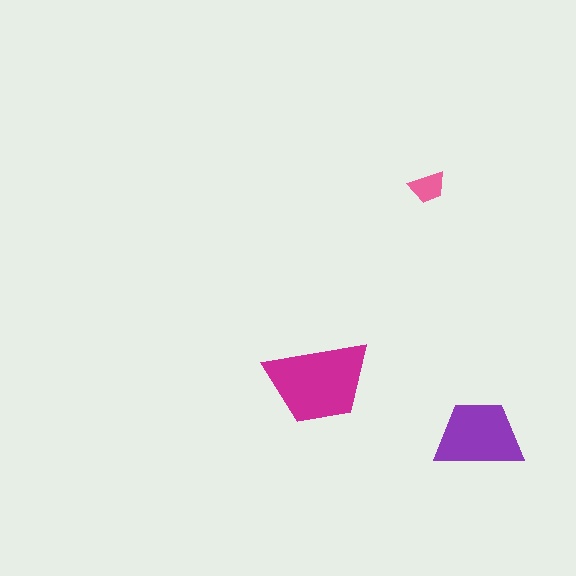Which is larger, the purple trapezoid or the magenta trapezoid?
The magenta one.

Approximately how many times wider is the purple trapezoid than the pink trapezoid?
About 2.5 times wider.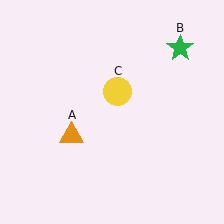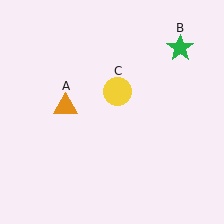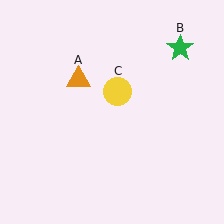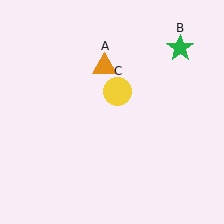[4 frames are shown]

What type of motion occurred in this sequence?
The orange triangle (object A) rotated clockwise around the center of the scene.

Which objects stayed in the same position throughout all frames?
Green star (object B) and yellow circle (object C) remained stationary.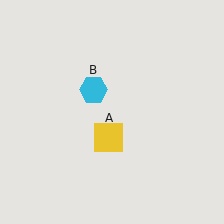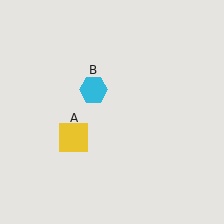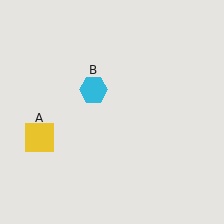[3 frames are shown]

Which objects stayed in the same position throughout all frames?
Cyan hexagon (object B) remained stationary.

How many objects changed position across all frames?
1 object changed position: yellow square (object A).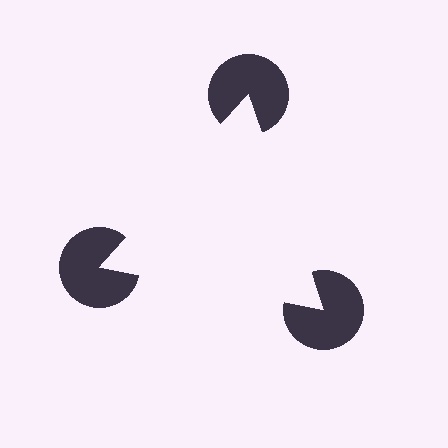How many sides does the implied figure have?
3 sides.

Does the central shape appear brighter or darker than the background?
It typically appears slightly brighter than the background, even though no actual brightness change is drawn.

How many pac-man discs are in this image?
There are 3 — one at each vertex of the illusory triangle.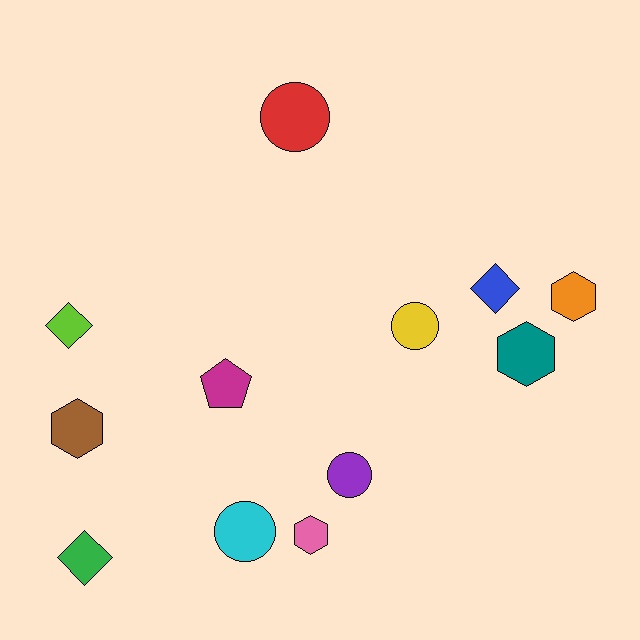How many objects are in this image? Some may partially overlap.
There are 12 objects.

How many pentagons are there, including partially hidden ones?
There is 1 pentagon.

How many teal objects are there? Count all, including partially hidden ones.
There is 1 teal object.